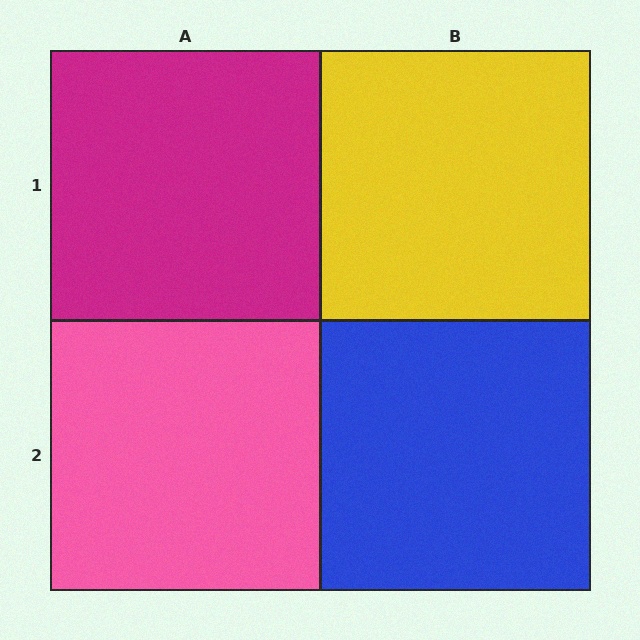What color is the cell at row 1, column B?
Yellow.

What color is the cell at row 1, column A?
Magenta.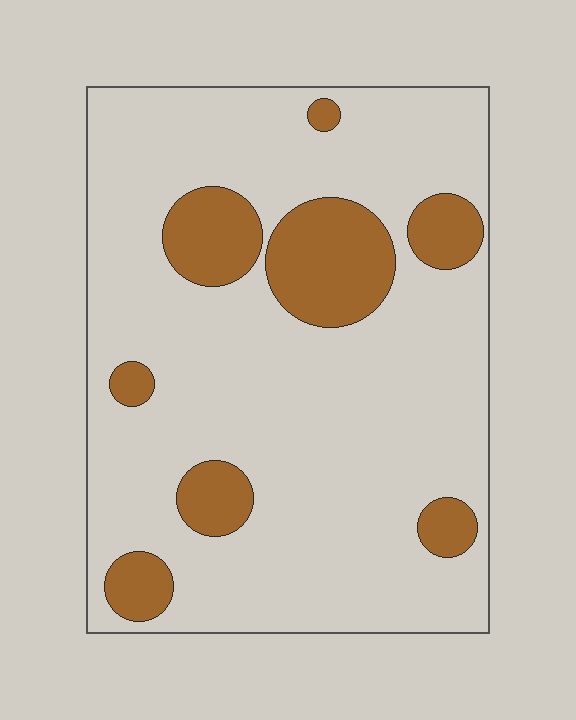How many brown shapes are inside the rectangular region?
8.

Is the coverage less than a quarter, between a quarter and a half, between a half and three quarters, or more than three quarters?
Less than a quarter.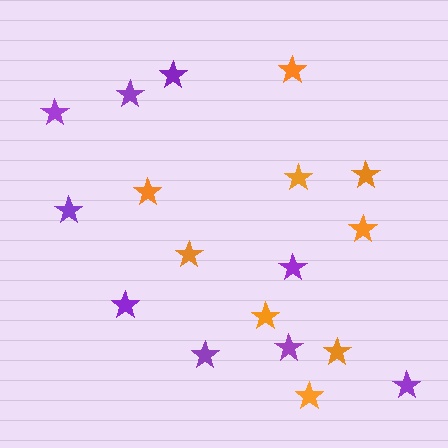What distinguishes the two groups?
There are 2 groups: one group of purple stars (9) and one group of orange stars (9).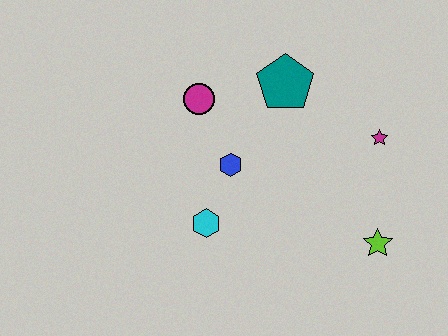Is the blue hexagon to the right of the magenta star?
No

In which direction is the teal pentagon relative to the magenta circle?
The teal pentagon is to the right of the magenta circle.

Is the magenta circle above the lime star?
Yes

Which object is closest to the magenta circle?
The blue hexagon is closest to the magenta circle.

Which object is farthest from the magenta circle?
The lime star is farthest from the magenta circle.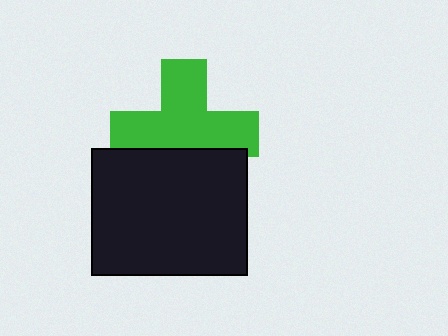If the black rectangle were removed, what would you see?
You would see the complete green cross.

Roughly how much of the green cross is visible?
Most of it is visible (roughly 68%).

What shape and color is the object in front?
The object in front is a black rectangle.